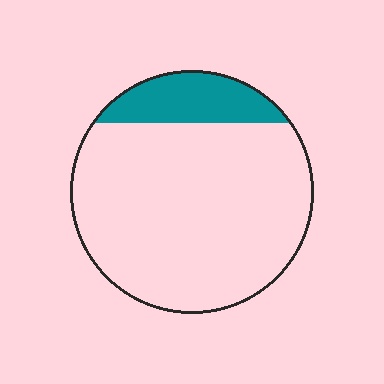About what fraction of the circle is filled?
About one sixth (1/6).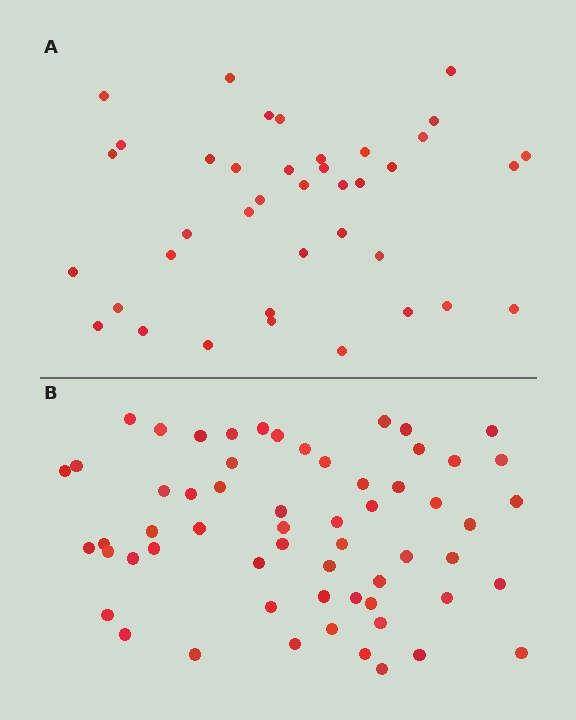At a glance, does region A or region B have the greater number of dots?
Region B (the bottom region) has more dots.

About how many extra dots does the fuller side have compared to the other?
Region B has approximately 20 more dots than region A.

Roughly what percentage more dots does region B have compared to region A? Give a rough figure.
About 50% more.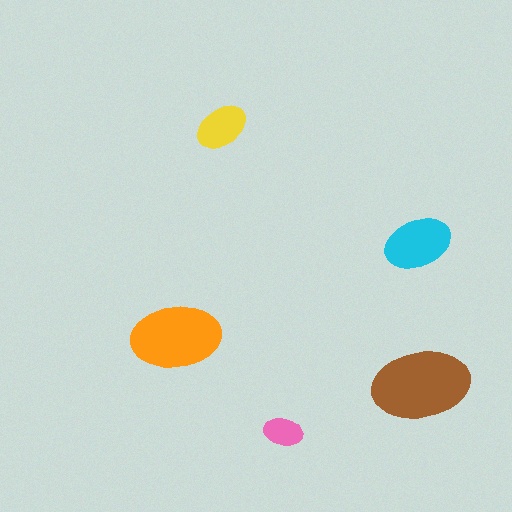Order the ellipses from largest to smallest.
the brown one, the orange one, the cyan one, the yellow one, the pink one.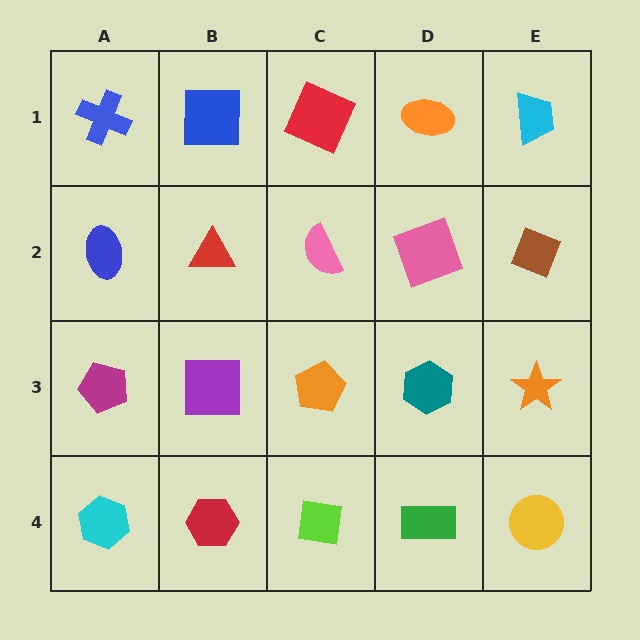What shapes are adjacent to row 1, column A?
A blue ellipse (row 2, column A), a blue square (row 1, column B).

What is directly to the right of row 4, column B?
A lime square.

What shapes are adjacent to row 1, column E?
A brown diamond (row 2, column E), an orange ellipse (row 1, column D).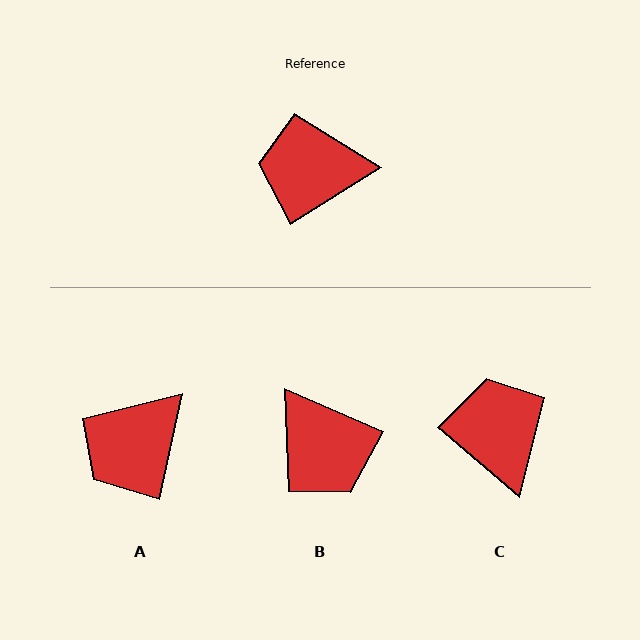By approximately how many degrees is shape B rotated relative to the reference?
Approximately 124 degrees counter-clockwise.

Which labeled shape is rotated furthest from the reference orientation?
B, about 124 degrees away.